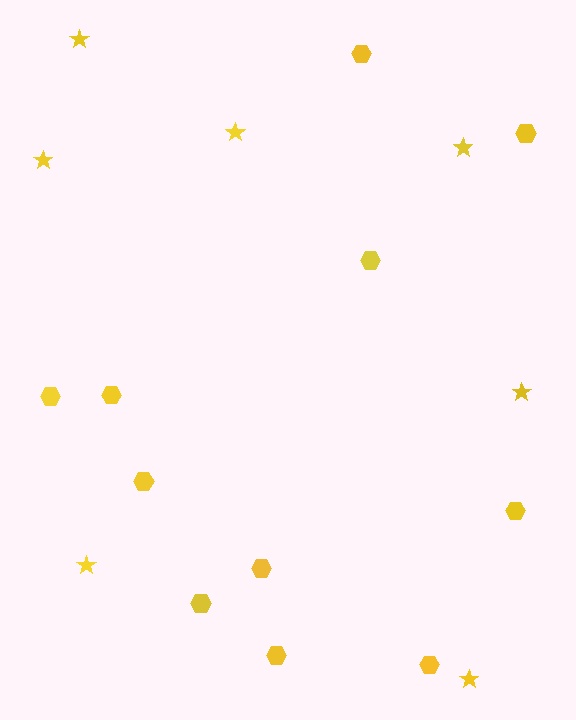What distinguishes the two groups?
There are 2 groups: one group of hexagons (11) and one group of stars (7).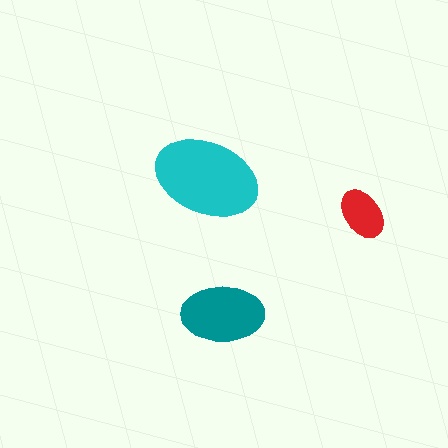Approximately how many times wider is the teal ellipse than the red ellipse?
About 1.5 times wider.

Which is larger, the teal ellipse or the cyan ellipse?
The cyan one.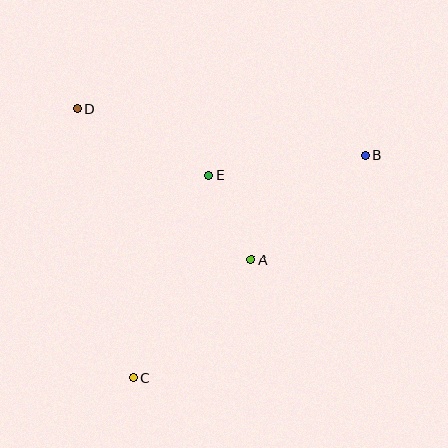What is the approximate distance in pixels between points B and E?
The distance between B and E is approximately 158 pixels.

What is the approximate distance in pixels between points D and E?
The distance between D and E is approximately 147 pixels.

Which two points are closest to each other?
Points A and E are closest to each other.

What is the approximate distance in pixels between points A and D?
The distance between A and D is approximately 231 pixels.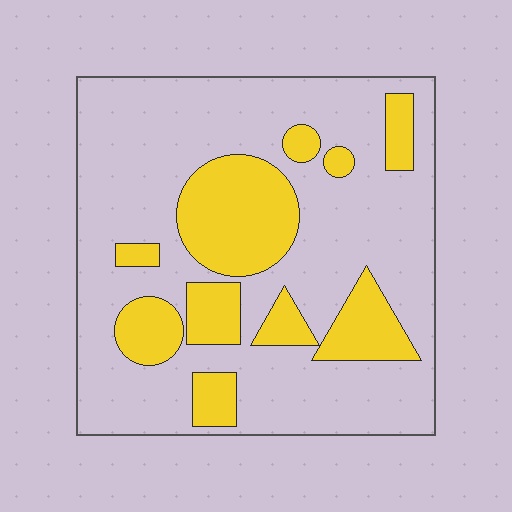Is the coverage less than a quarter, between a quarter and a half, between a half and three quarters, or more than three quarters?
Between a quarter and a half.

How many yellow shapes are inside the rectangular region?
10.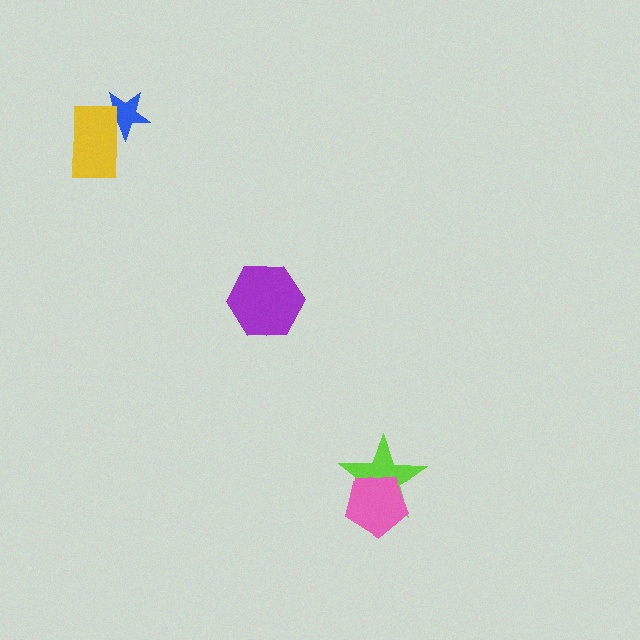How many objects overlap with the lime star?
1 object overlaps with the lime star.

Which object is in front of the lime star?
The pink pentagon is in front of the lime star.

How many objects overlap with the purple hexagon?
0 objects overlap with the purple hexagon.